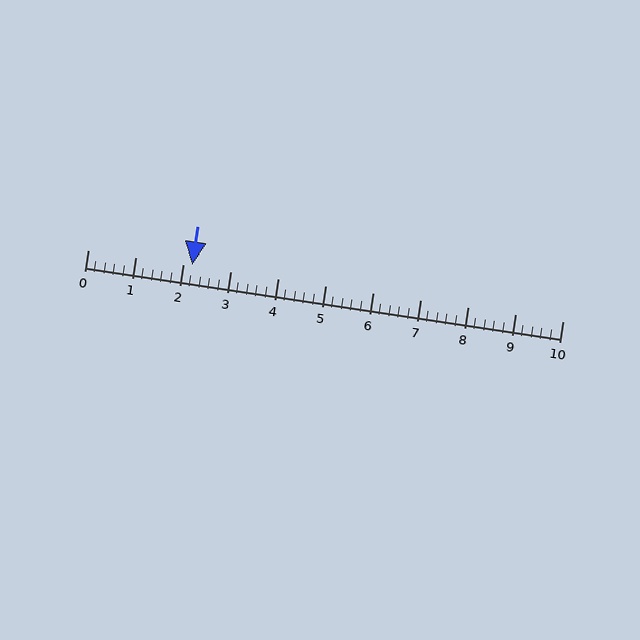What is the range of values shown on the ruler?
The ruler shows values from 0 to 10.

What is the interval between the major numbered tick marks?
The major tick marks are spaced 1 units apart.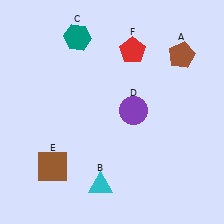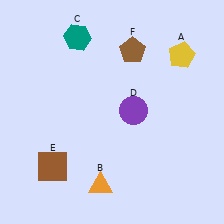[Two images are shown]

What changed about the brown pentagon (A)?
In Image 1, A is brown. In Image 2, it changed to yellow.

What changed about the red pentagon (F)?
In Image 1, F is red. In Image 2, it changed to brown.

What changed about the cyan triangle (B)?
In Image 1, B is cyan. In Image 2, it changed to orange.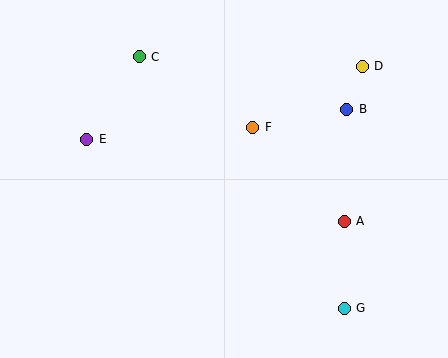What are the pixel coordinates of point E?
Point E is at (87, 139).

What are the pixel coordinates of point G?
Point G is at (344, 308).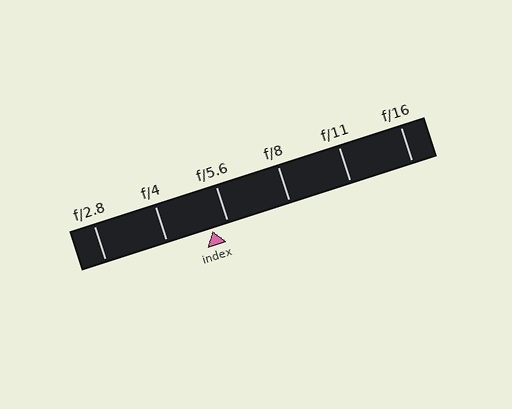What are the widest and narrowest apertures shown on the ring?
The widest aperture shown is f/2.8 and the narrowest is f/16.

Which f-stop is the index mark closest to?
The index mark is closest to f/5.6.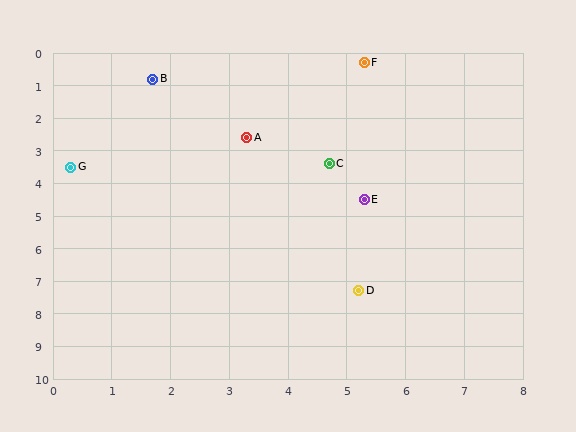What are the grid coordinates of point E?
Point E is at approximately (5.3, 4.5).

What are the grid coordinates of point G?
Point G is at approximately (0.3, 3.5).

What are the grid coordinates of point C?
Point C is at approximately (4.7, 3.4).